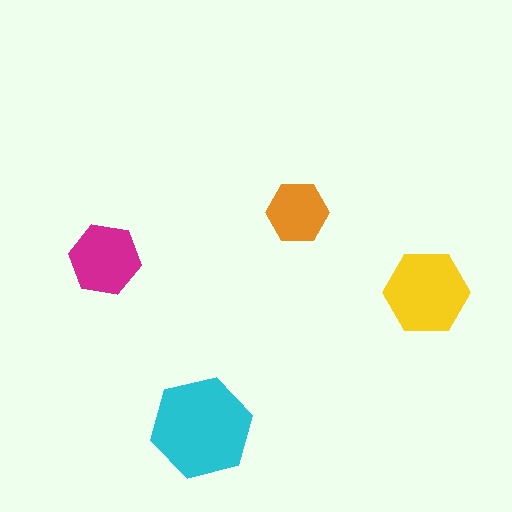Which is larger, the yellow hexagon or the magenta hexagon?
The yellow one.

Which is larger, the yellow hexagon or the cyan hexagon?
The cyan one.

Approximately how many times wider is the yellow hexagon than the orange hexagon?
About 1.5 times wider.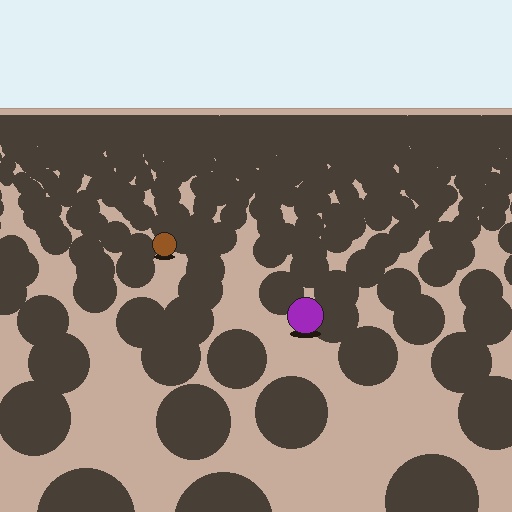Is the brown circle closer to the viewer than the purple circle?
No. The purple circle is closer — you can tell from the texture gradient: the ground texture is coarser near it.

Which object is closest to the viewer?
The purple circle is closest. The texture marks near it are larger and more spread out.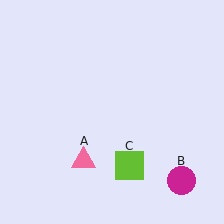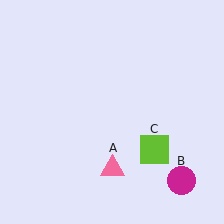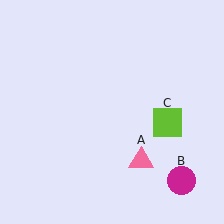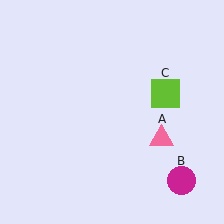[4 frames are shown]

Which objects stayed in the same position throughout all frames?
Magenta circle (object B) remained stationary.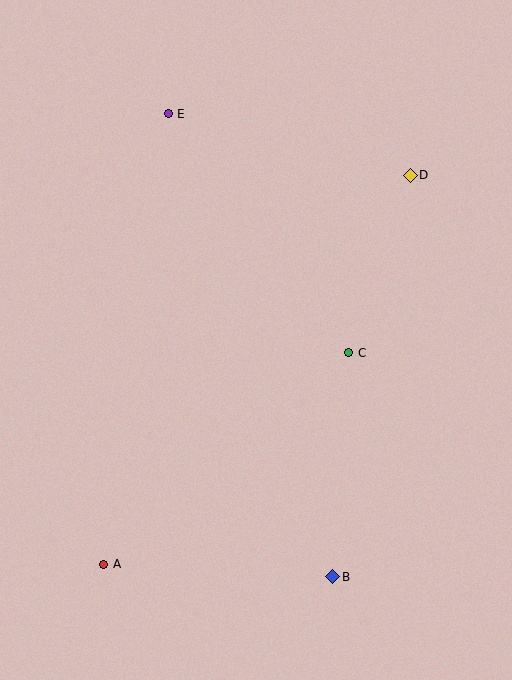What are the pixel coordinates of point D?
Point D is at (410, 175).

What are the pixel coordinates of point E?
Point E is at (168, 114).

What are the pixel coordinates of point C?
Point C is at (349, 353).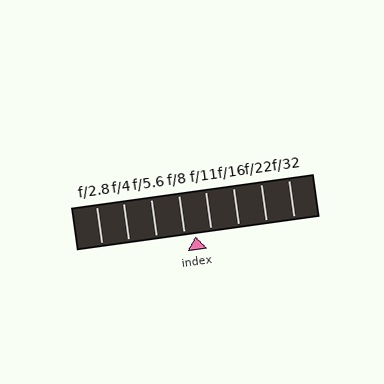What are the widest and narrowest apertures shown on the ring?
The widest aperture shown is f/2.8 and the narrowest is f/32.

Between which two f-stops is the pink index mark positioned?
The index mark is between f/8 and f/11.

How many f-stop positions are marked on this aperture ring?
There are 8 f-stop positions marked.